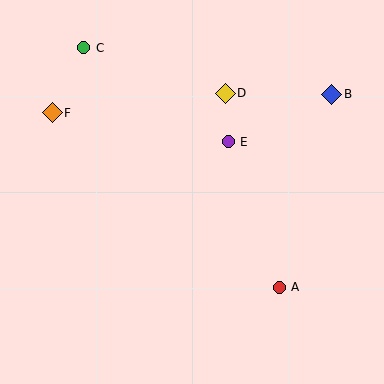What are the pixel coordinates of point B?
Point B is at (332, 94).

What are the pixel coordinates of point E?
Point E is at (228, 142).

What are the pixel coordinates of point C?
Point C is at (84, 48).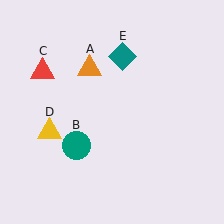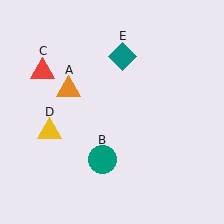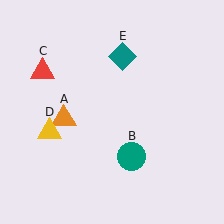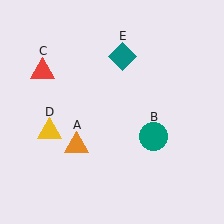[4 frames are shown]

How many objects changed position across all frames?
2 objects changed position: orange triangle (object A), teal circle (object B).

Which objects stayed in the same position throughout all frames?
Red triangle (object C) and yellow triangle (object D) and teal diamond (object E) remained stationary.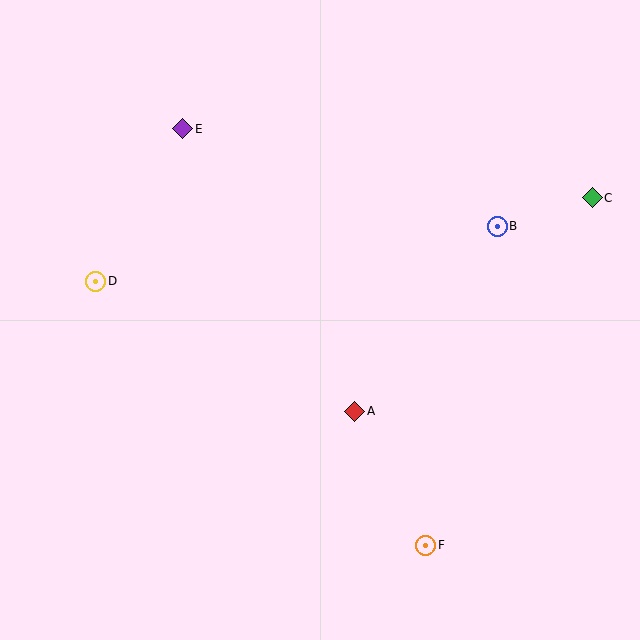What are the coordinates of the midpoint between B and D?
The midpoint between B and D is at (296, 254).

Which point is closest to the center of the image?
Point A at (355, 411) is closest to the center.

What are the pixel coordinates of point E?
Point E is at (183, 129).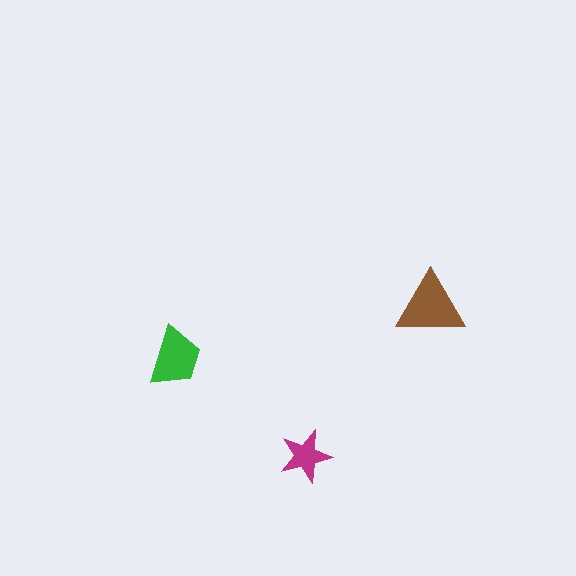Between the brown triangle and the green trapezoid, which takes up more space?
The brown triangle.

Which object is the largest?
The brown triangle.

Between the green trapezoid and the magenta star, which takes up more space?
The green trapezoid.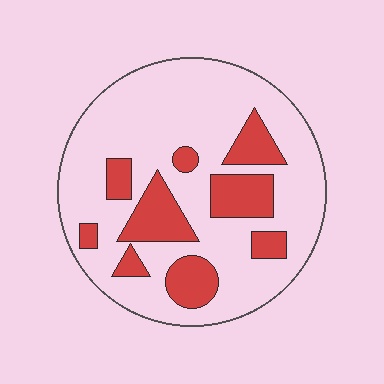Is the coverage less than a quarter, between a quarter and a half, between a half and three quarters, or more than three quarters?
Less than a quarter.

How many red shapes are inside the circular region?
9.